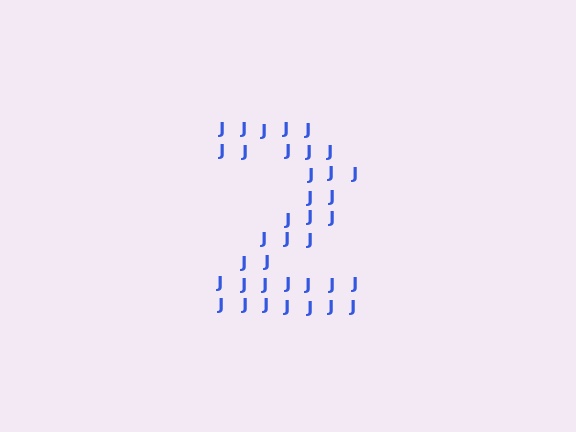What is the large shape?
The large shape is the digit 2.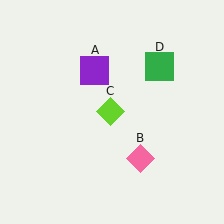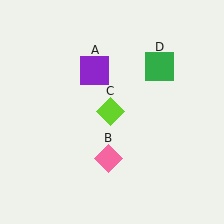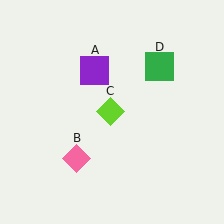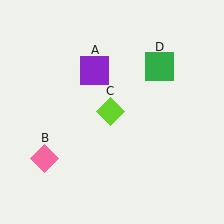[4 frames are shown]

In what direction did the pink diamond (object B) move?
The pink diamond (object B) moved left.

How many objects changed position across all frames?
1 object changed position: pink diamond (object B).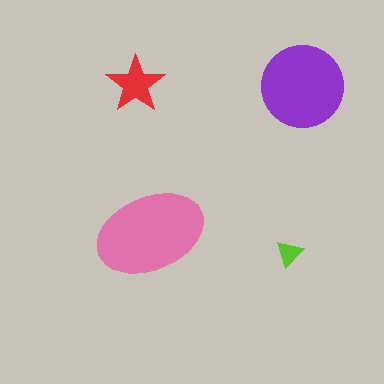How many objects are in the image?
There are 4 objects in the image.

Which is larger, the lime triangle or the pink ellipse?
The pink ellipse.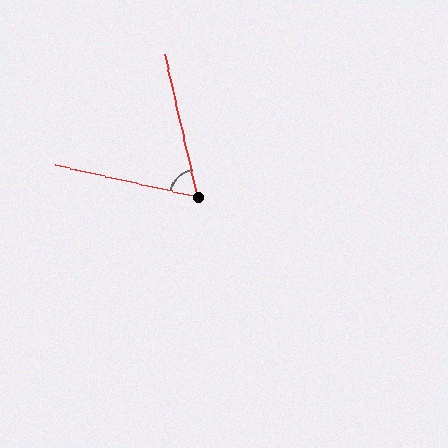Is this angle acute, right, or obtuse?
It is acute.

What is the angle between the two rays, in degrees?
Approximately 65 degrees.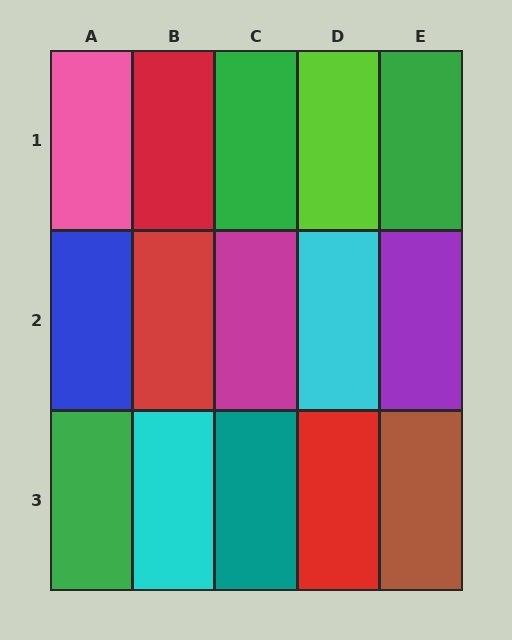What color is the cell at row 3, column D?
Red.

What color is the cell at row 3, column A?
Green.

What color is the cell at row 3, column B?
Cyan.